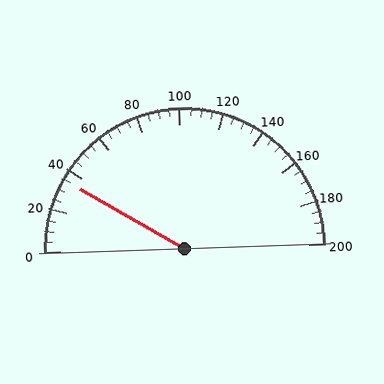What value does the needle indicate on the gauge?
The needle indicates approximately 35.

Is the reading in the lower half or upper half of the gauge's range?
The reading is in the lower half of the range (0 to 200).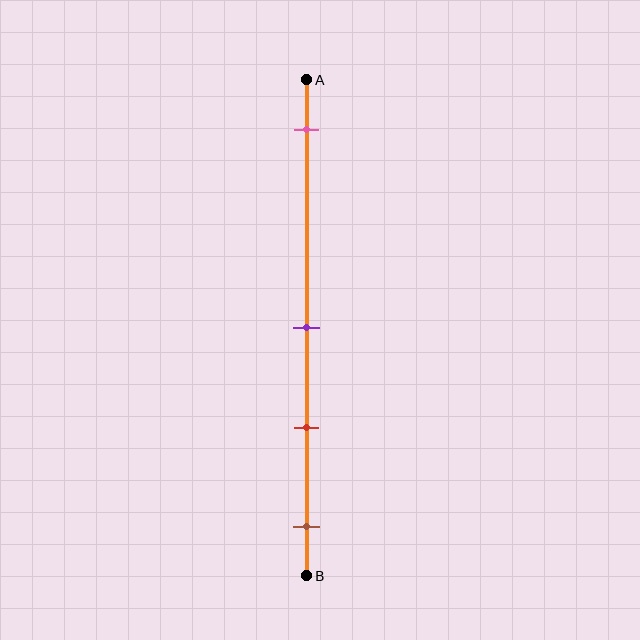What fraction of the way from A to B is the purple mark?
The purple mark is approximately 50% (0.5) of the way from A to B.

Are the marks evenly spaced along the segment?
No, the marks are not evenly spaced.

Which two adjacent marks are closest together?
The purple and red marks are the closest adjacent pair.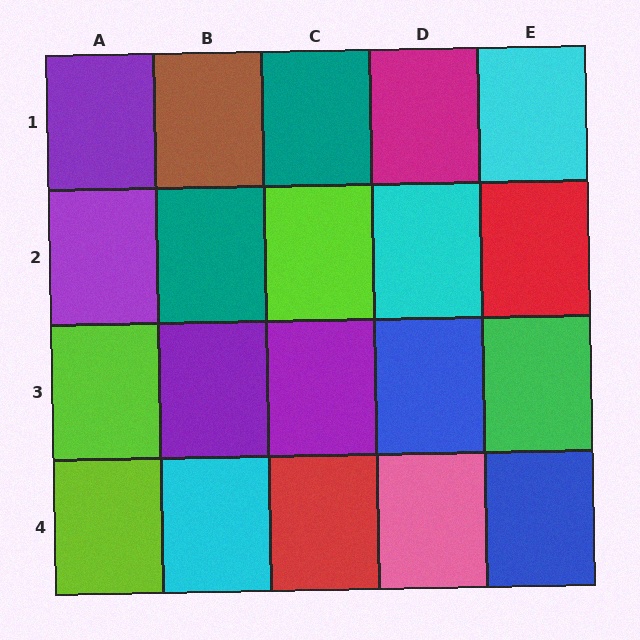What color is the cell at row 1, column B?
Brown.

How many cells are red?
2 cells are red.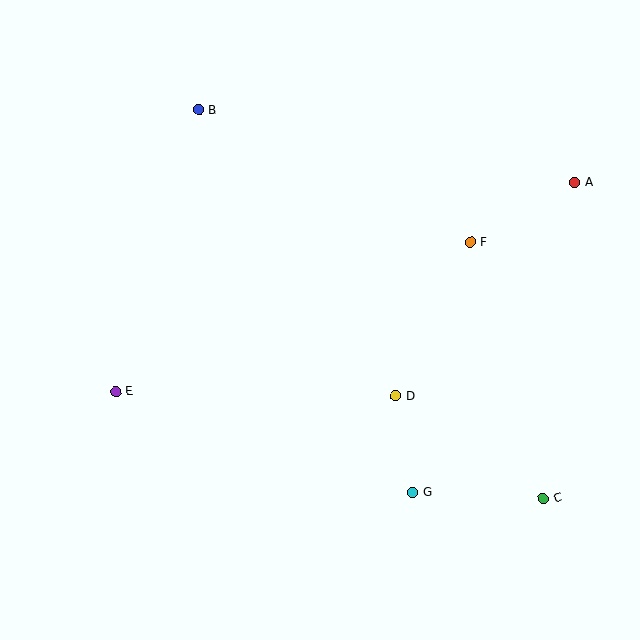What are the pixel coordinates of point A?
Point A is at (575, 182).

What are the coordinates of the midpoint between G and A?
The midpoint between G and A is at (494, 337).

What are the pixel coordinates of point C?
Point C is at (543, 498).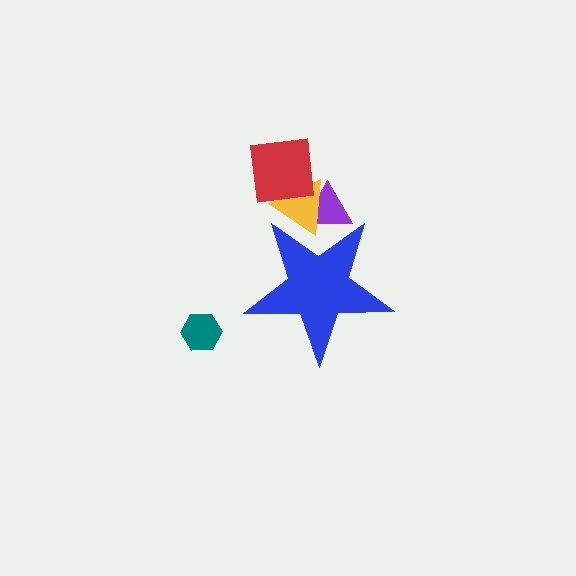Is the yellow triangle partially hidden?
Yes, the yellow triangle is partially hidden behind the blue star.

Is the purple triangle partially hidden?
Yes, the purple triangle is partially hidden behind the blue star.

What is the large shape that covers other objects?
A blue star.